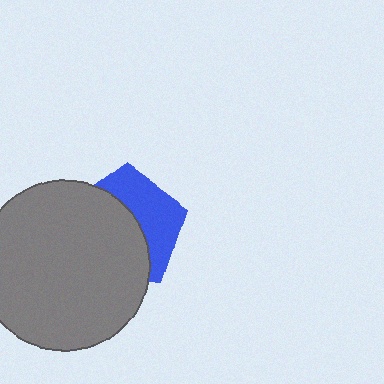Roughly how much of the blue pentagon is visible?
A small part of it is visible (roughly 41%).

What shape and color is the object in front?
The object in front is a gray circle.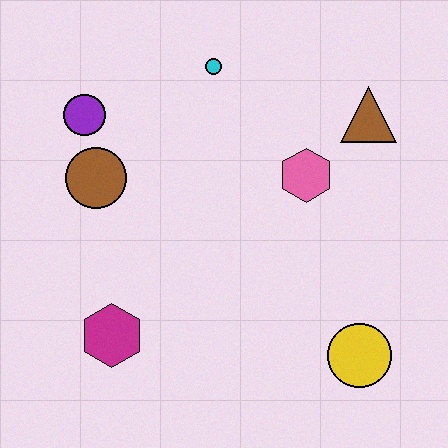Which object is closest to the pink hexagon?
The brown triangle is closest to the pink hexagon.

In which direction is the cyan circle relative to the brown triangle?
The cyan circle is to the left of the brown triangle.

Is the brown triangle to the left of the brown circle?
No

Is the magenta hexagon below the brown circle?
Yes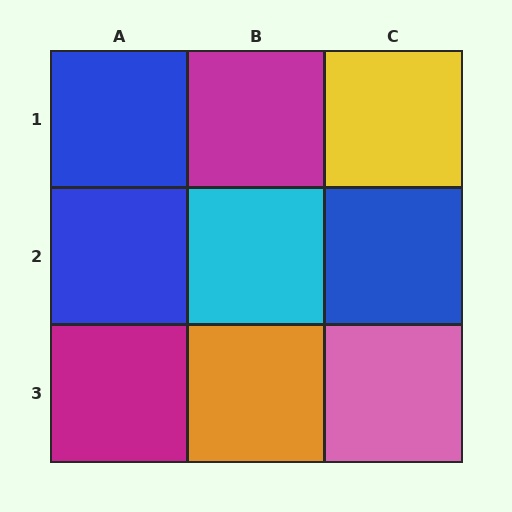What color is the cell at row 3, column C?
Pink.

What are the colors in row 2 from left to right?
Blue, cyan, blue.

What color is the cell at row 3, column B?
Orange.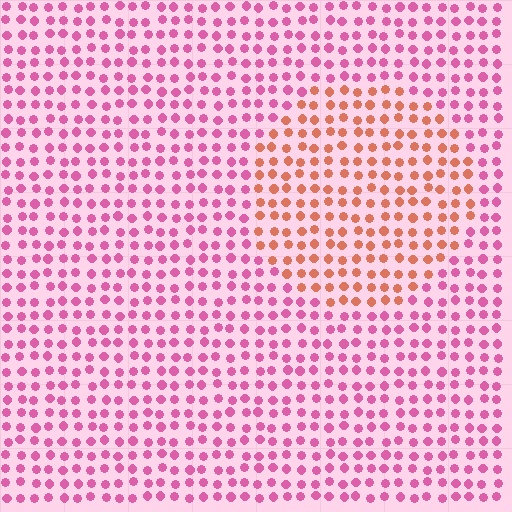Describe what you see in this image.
The image is filled with small pink elements in a uniform arrangement. A circle-shaped region is visible where the elements are tinted to a slightly different hue, forming a subtle color boundary.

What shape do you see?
I see a circle.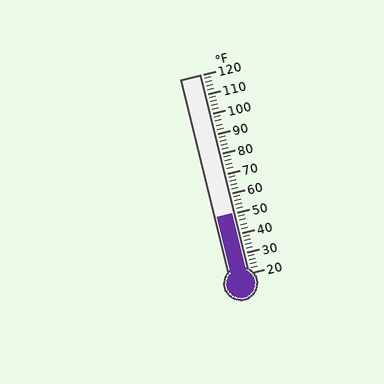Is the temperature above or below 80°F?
The temperature is below 80°F.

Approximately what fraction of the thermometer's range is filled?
The thermometer is filled to approximately 30% of its range.